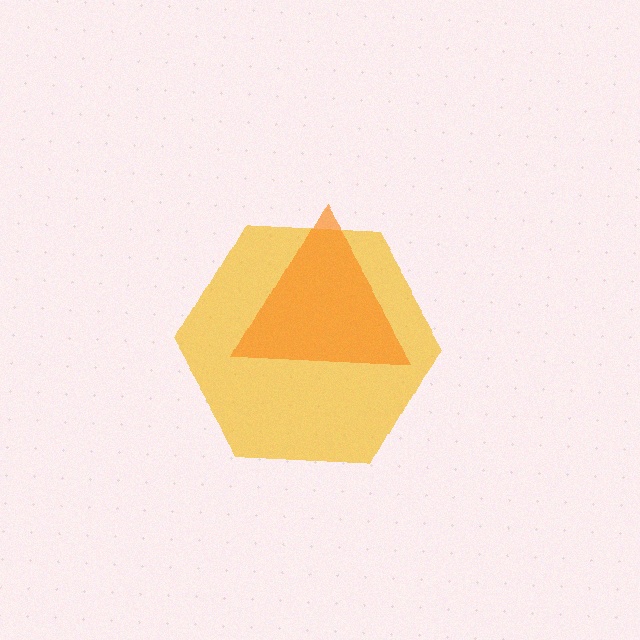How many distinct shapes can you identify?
There are 2 distinct shapes: a yellow hexagon, an orange triangle.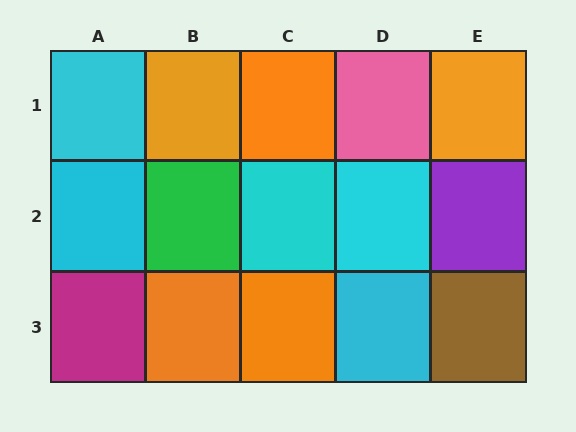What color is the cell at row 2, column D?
Cyan.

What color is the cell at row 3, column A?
Magenta.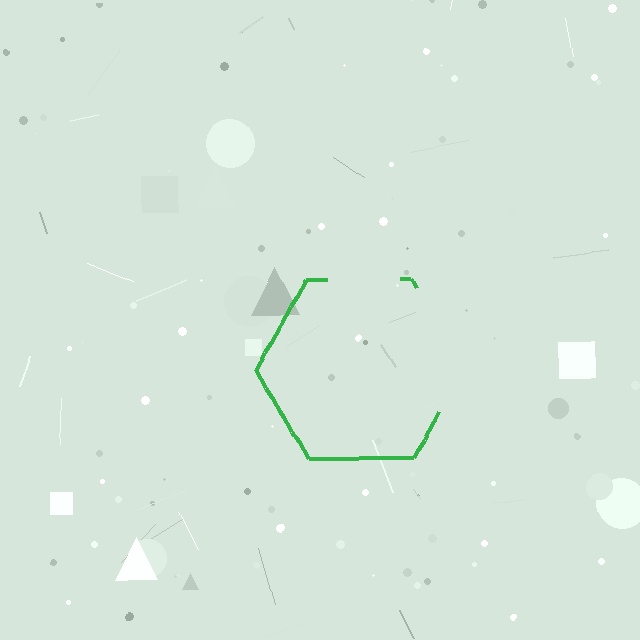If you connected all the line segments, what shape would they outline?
They would outline a hexagon.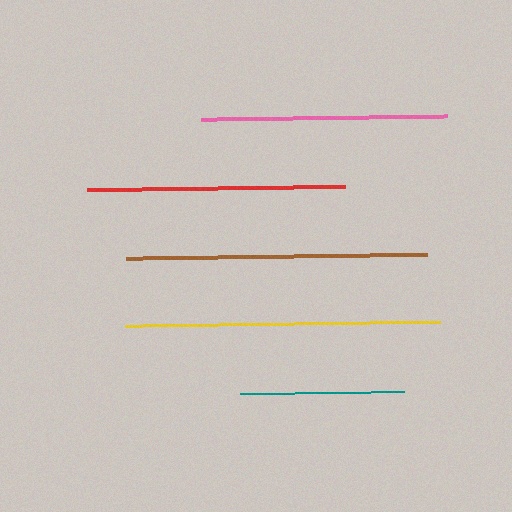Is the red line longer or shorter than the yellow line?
The yellow line is longer than the red line.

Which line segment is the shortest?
The teal line is the shortest at approximately 164 pixels.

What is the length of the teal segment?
The teal segment is approximately 164 pixels long.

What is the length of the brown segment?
The brown segment is approximately 302 pixels long.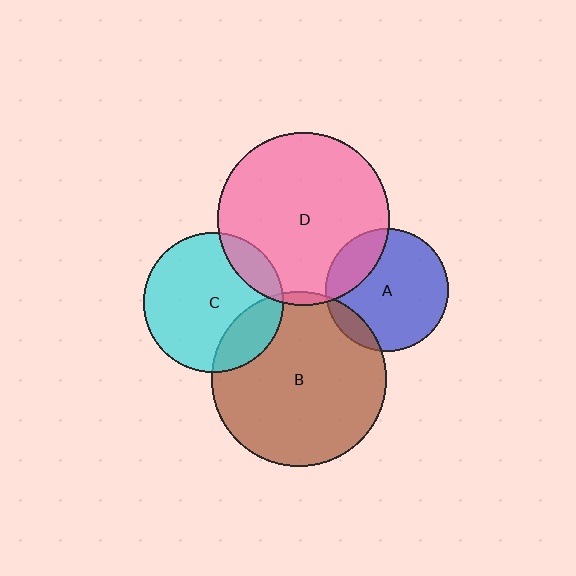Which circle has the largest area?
Circle B (brown).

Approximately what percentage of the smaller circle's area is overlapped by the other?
Approximately 15%.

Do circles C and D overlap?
Yes.